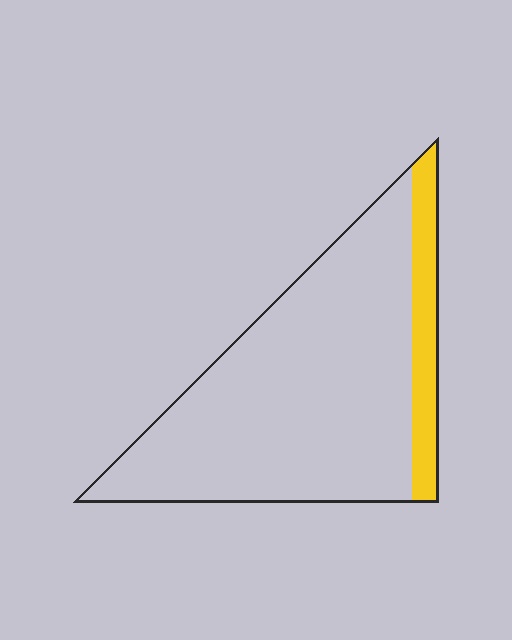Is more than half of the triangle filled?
No.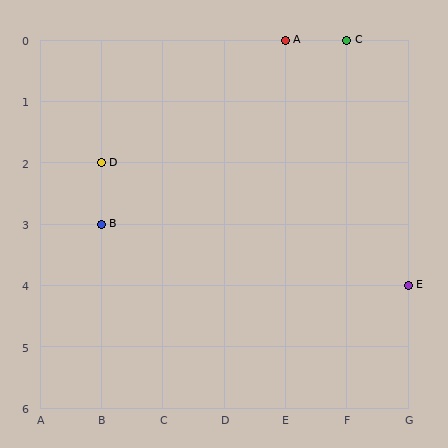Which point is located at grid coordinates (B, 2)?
Point D is at (B, 2).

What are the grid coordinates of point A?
Point A is at grid coordinates (E, 0).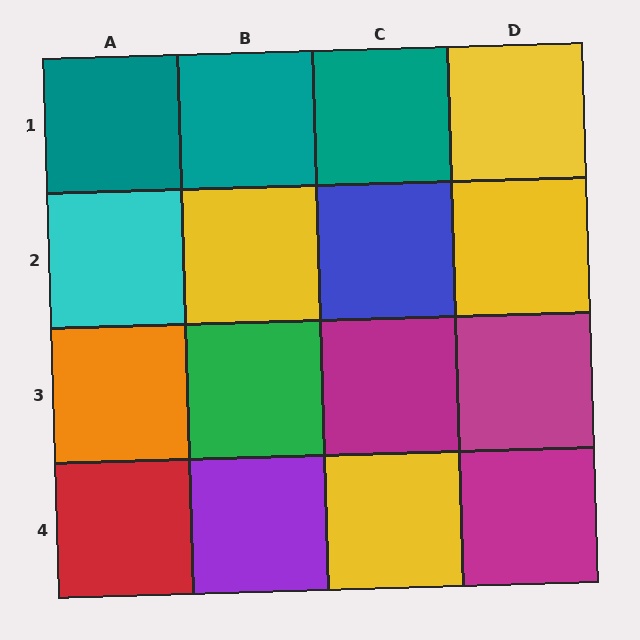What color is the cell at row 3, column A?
Orange.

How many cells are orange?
1 cell is orange.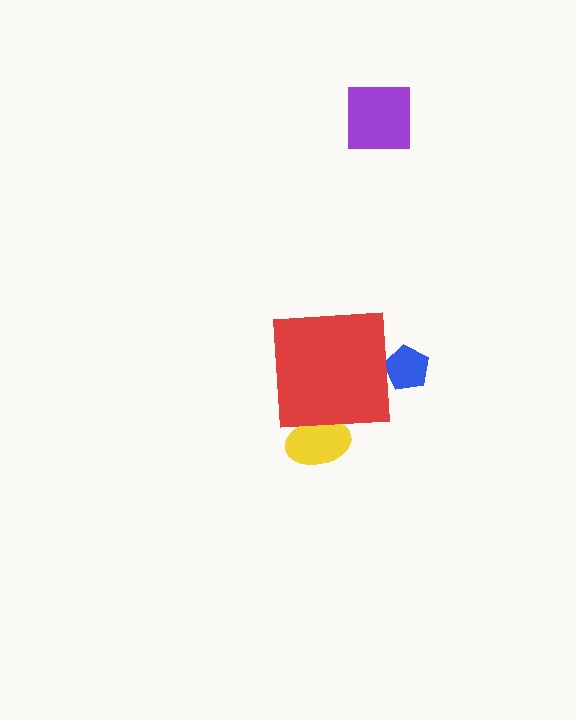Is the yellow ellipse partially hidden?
Yes, the yellow ellipse is partially hidden behind the red square.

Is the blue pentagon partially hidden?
Yes, the blue pentagon is partially hidden behind the red square.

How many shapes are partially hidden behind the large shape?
2 shapes are partially hidden.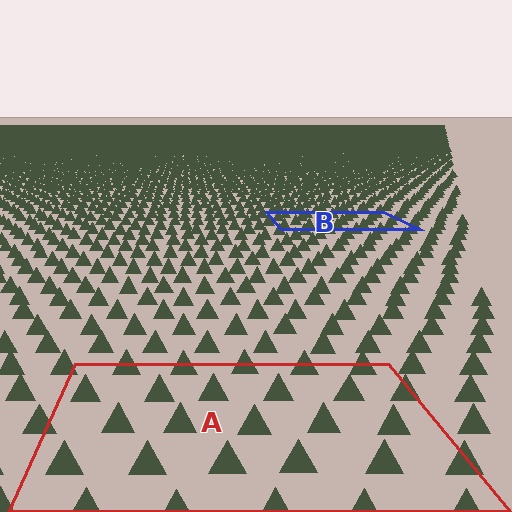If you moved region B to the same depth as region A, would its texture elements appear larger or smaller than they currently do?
They would appear larger. At a closer depth, the same texture elements are projected at a bigger on-screen size.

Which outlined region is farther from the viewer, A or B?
Region B is farther from the viewer — the texture elements inside it appear smaller and more densely packed.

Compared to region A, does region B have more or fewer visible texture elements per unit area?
Region B has more texture elements per unit area — they are packed more densely because it is farther away.